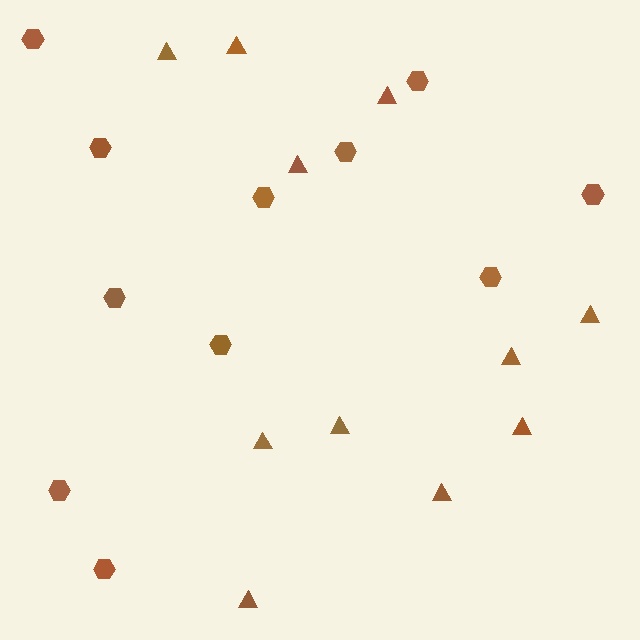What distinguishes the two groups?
There are 2 groups: one group of triangles (11) and one group of hexagons (11).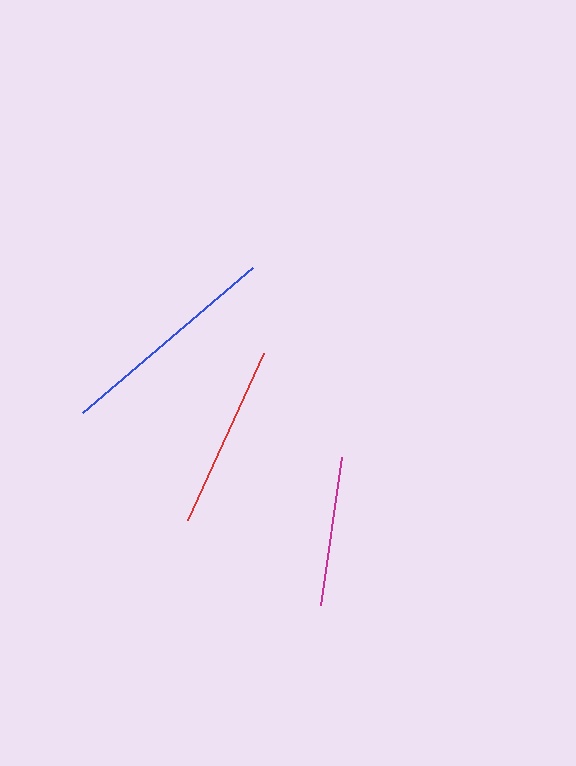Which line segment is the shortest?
The magenta line is the shortest at approximately 150 pixels.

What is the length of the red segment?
The red segment is approximately 183 pixels long.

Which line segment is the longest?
The blue line is the longest at approximately 223 pixels.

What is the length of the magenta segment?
The magenta segment is approximately 150 pixels long.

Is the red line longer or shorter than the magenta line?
The red line is longer than the magenta line.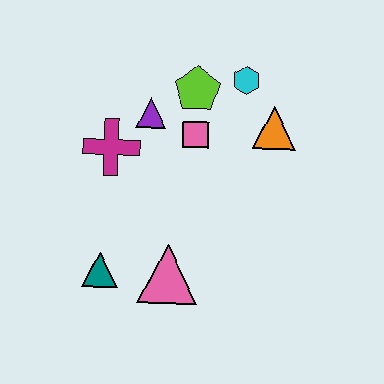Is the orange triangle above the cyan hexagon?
No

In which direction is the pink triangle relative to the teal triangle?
The pink triangle is to the right of the teal triangle.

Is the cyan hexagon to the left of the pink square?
No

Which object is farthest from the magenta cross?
The orange triangle is farthest from the magenta cross.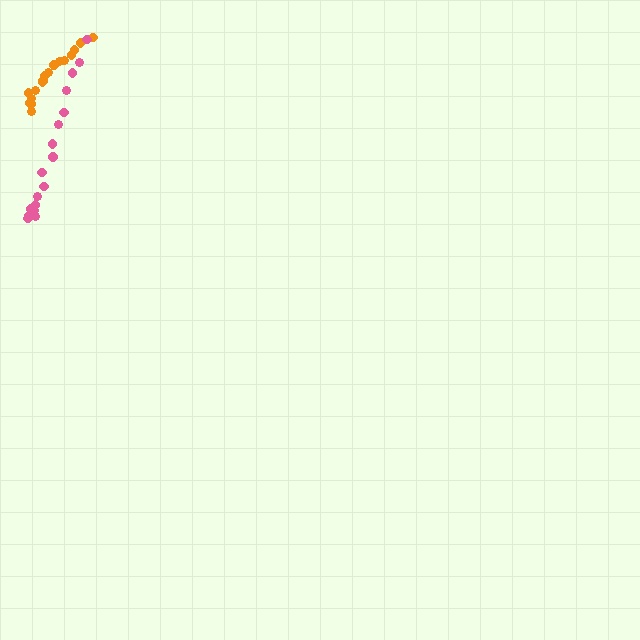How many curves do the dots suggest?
There are 2 distinct paths.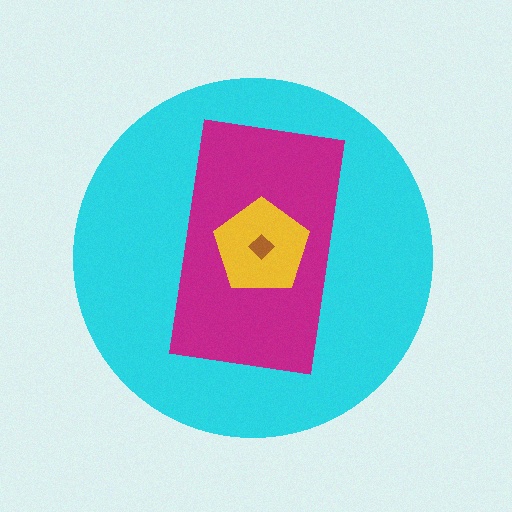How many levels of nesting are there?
4.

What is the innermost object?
The brown diamond.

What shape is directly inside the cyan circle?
The magenta rectangle.